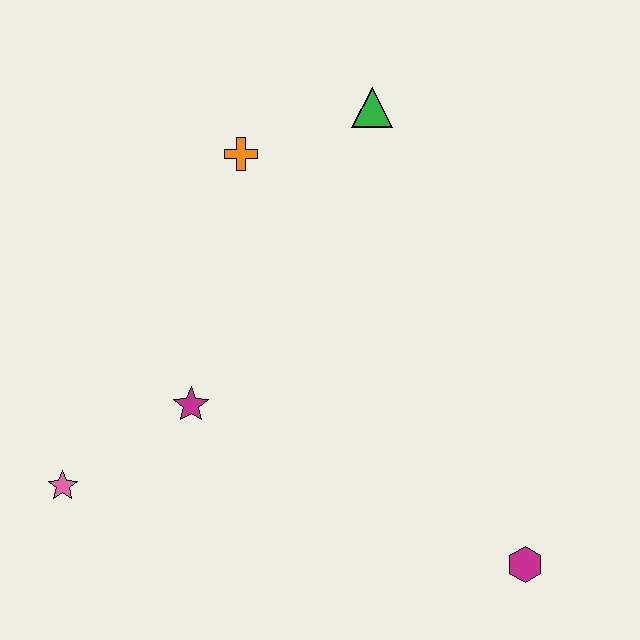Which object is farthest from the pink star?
The green triangle is farthest from the pink star.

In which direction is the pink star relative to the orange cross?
The pink star is below the orange cross.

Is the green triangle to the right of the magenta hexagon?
No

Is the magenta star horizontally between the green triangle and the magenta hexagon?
No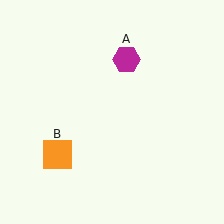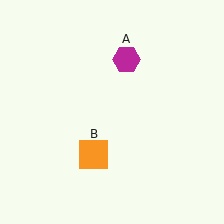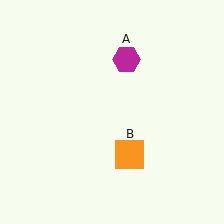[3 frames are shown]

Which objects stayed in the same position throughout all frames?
Magenta hexagon (object A) remained stationary.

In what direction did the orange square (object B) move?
The orange square (object B) moved right.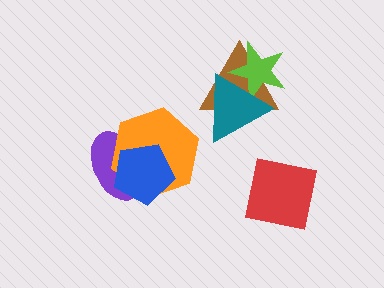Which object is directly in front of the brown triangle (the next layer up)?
The lime star is directly in front of the brown triangle.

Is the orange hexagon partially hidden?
Yes, it is partially covered by another shape.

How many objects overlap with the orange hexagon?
2 objects overlap with the orange hexagon.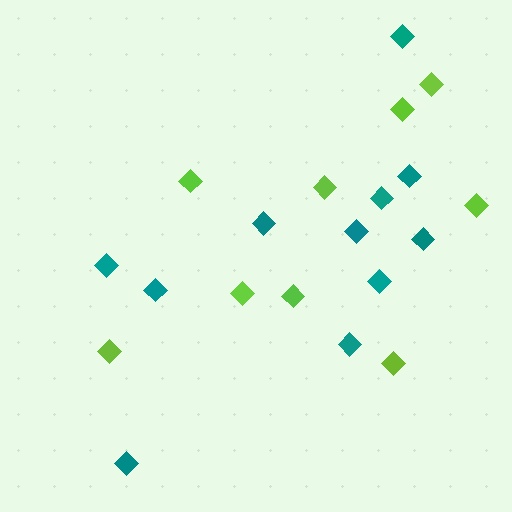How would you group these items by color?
There are 2 groups: one group of teal diamonds (11) and one group of lime diamonds (9).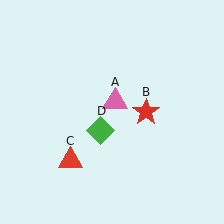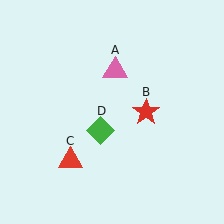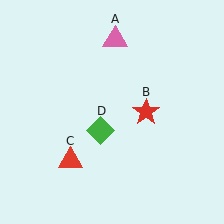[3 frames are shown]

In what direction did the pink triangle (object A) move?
The pink triangle (object A) moved up.